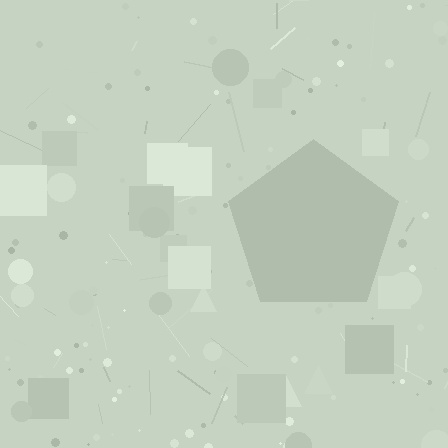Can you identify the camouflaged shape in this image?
The camouflaged shape is a pentagon.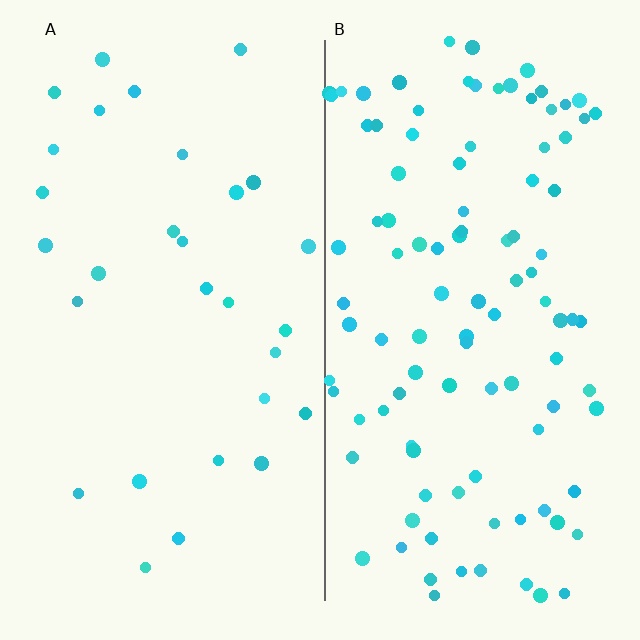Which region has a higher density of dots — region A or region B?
B (the right).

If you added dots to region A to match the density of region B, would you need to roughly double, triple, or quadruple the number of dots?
Approximately triple.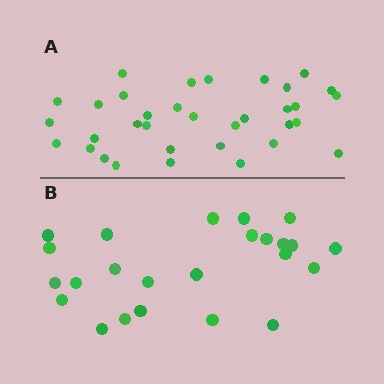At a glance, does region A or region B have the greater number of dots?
Region A (the top region) has more dots.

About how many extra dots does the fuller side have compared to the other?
Region A has roughly 10 or so more dots than region B.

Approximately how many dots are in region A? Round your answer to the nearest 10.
About 30 dots. (The exact count is 34, which rounds to 30.)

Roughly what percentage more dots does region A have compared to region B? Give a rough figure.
About 40% more.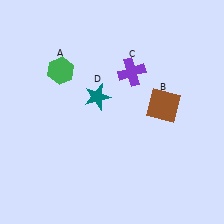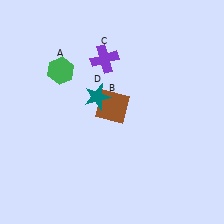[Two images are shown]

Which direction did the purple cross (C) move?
The purple cross (C) moved left.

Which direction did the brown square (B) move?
The brown square (B) moved left.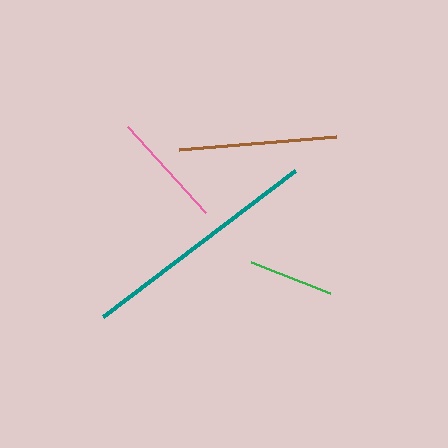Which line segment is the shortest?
The green line is the shortest at approximately 85 pixels.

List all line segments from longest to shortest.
From longest to shortest: teal, brown, pink, green.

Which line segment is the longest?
The teal line is the longest at approximately 241 pixels.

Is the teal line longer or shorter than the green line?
The teal line is longer than the green line.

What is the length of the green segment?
The green segment is approximately 85 pixels long.